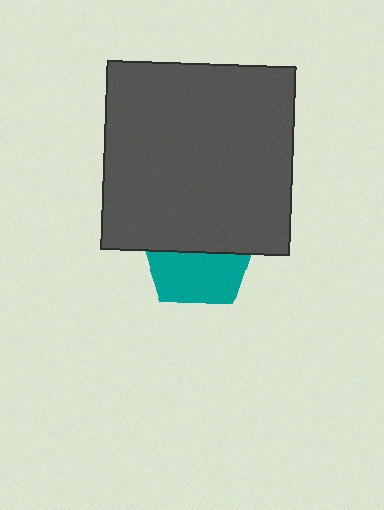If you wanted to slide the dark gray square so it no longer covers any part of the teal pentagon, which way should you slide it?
Slide it up — that is the most direct way to separate the two shapes.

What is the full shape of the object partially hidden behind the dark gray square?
The partially hidden object is a teal pentagon.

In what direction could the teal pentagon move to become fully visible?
The teal pentagon could move down. That would shift it out from behind the dark gray square entirely.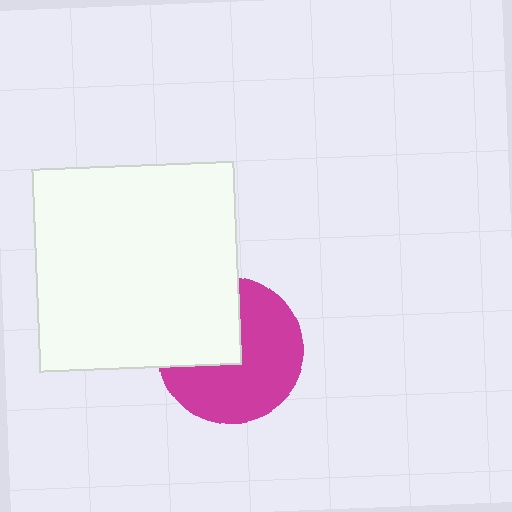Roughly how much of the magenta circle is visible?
About half of it is visible (roughly 63%).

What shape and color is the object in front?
The object in front is a white square.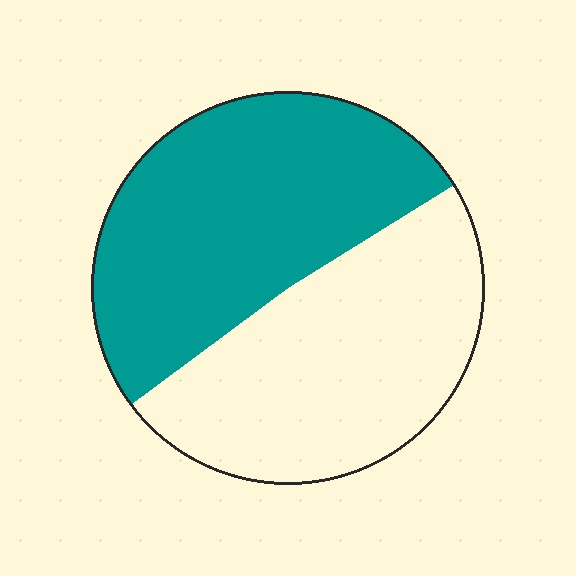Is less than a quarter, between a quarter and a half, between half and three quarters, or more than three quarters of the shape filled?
Between half and three quarters.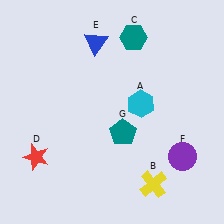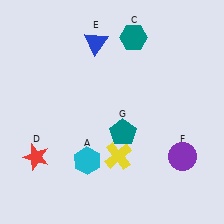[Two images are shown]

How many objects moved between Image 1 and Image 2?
2 objects moved between the two images.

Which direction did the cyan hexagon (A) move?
The cyan hexagon (A) moved down.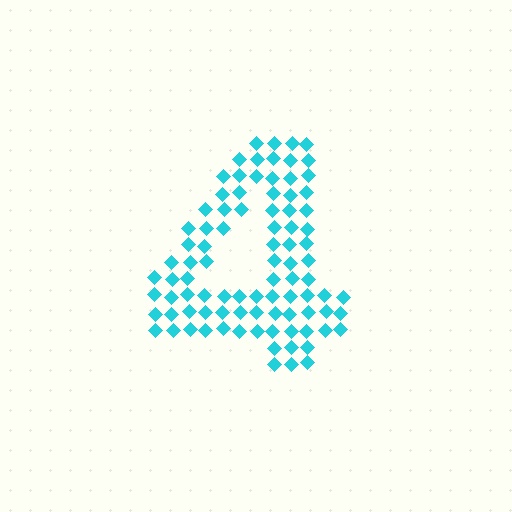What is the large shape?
The large shape is the digit 4.